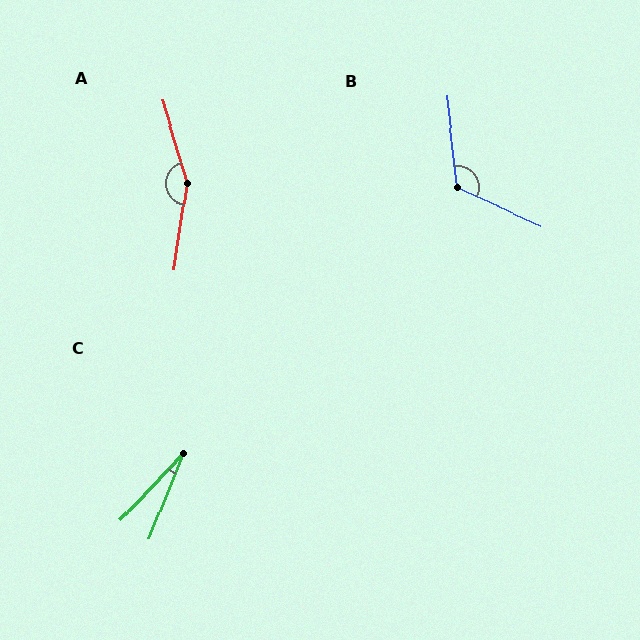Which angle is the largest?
A, at approximately 155 degrees.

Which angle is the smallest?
C, at approximately 21 degrees.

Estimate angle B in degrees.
Approximately 121 degrees.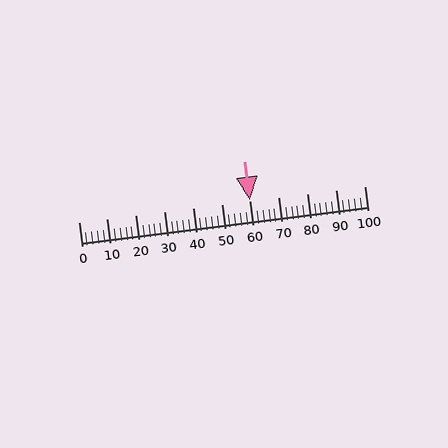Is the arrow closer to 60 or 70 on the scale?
The arrow is closer to 60.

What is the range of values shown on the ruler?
The ruler shows values from 0 to 100.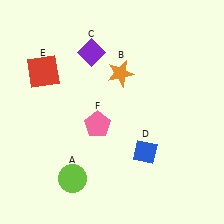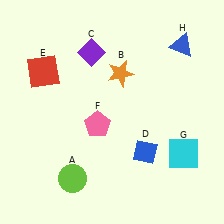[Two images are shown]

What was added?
A cyan square (G), a blue triangle (H) were added in Image 2.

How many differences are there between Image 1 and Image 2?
There are 2 differences between the two images.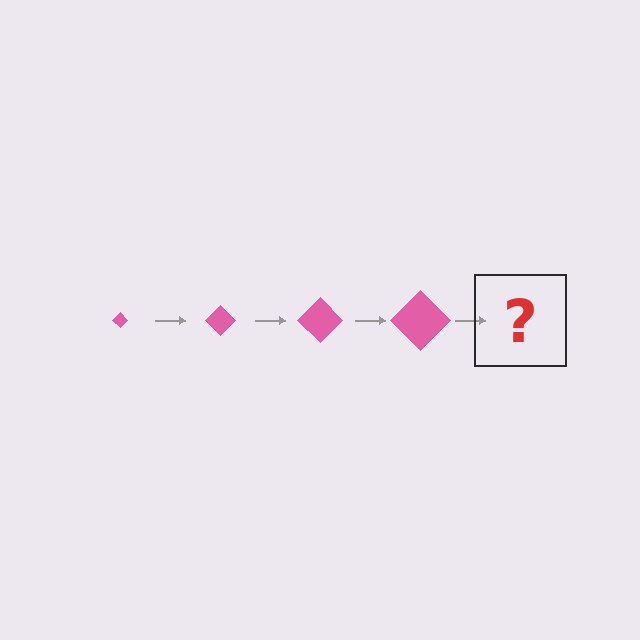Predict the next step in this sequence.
The next step is a pink diamond, larger than the previous one.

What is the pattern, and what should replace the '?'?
The pattern is that the diamond gets progressively larger each step. The '?' should be a pink diamond, larger than the previous one.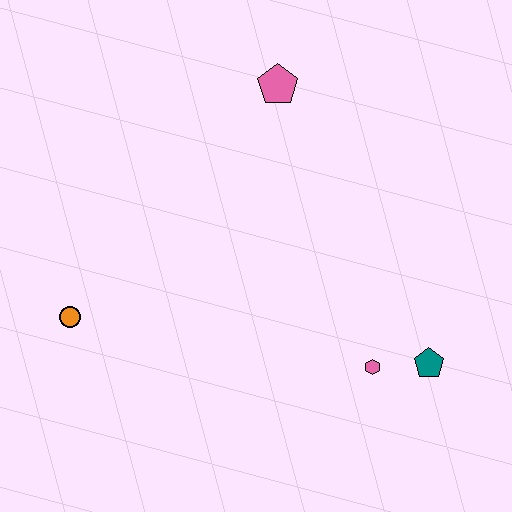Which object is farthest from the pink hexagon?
The orange circle is farthest from the pink hexagon.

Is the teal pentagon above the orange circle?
No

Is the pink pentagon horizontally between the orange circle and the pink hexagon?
Yes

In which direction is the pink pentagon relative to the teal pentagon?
The pink pentagon is above the teal pentagon.